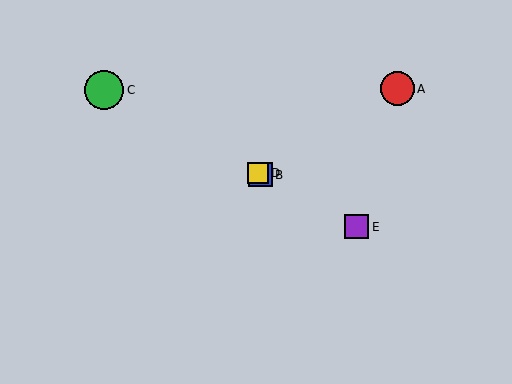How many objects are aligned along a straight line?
4 objects (B, C, D, E) are aligned along a straight line.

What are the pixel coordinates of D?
Object D is at (258, 173).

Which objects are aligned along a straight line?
Objects B, C, D, E are aligned along a straight line.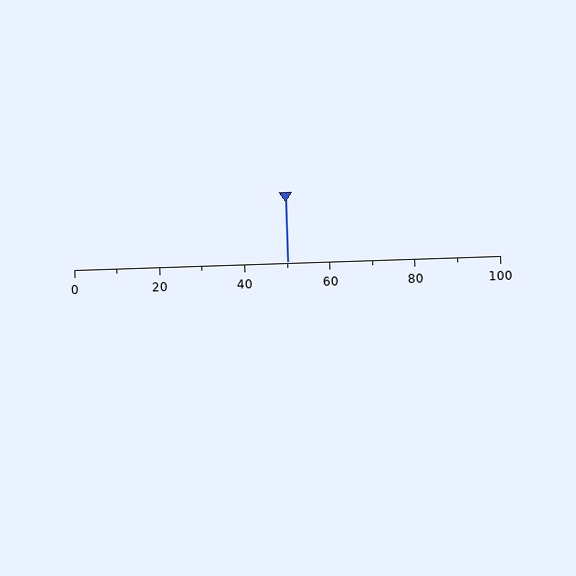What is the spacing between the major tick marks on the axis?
The major ticks are spaced 20 apart.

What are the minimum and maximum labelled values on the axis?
The axis runs from 0 to 100.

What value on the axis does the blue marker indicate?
The marker indicates approximately 50.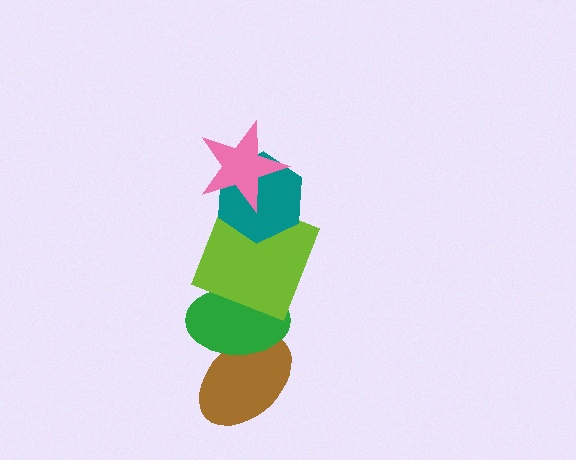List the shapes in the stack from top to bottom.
From top to bottom: the pink star, the teal hexagon, the lime square, the green ellipse, the brown ellipse.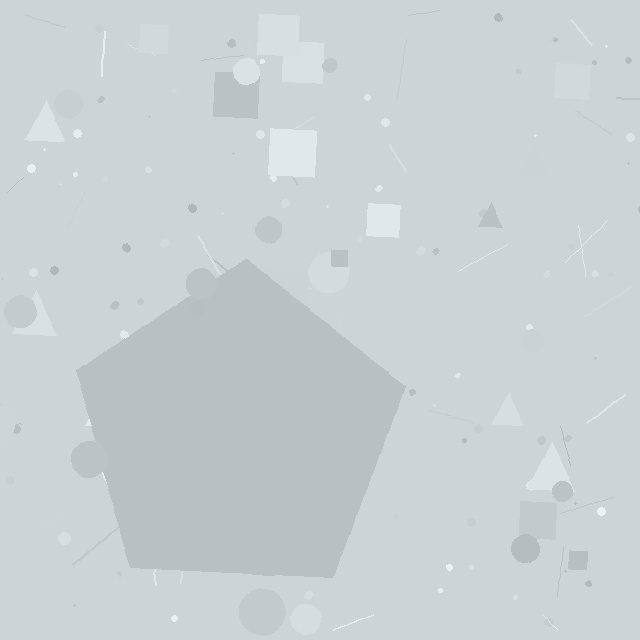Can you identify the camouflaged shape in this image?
The camouflaged shape is a pentagon.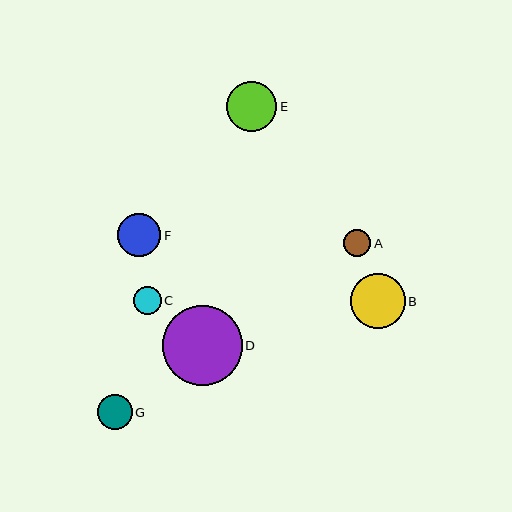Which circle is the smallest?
Circle A is the smallest with a size of approximately 27 pixels.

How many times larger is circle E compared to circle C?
Circle E is approximately 1.8 times the size of circle C.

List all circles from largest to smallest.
From largest to smallest: D, B, E, F, G, C, A.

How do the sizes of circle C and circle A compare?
Circle C and circle A are approximately the same size.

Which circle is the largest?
Circle D is the largest with a size of approximately 80 pixels.